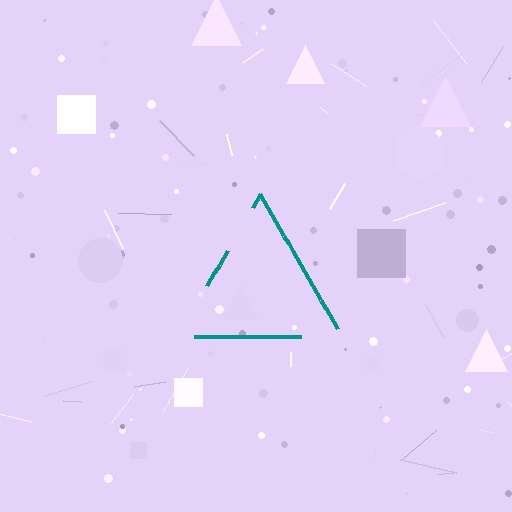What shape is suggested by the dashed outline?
The dashed outline suggests a triangle.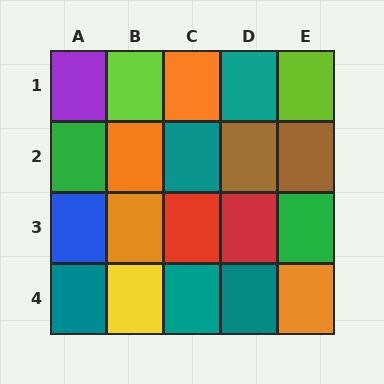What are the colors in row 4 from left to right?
Teal, yellow, teal, teal, orange.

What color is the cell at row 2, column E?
Brown.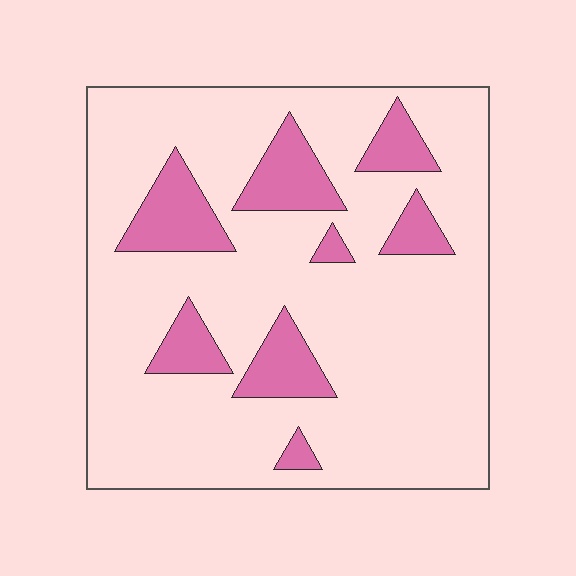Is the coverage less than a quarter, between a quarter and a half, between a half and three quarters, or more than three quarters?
Less than a quarter.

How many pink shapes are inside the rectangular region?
8.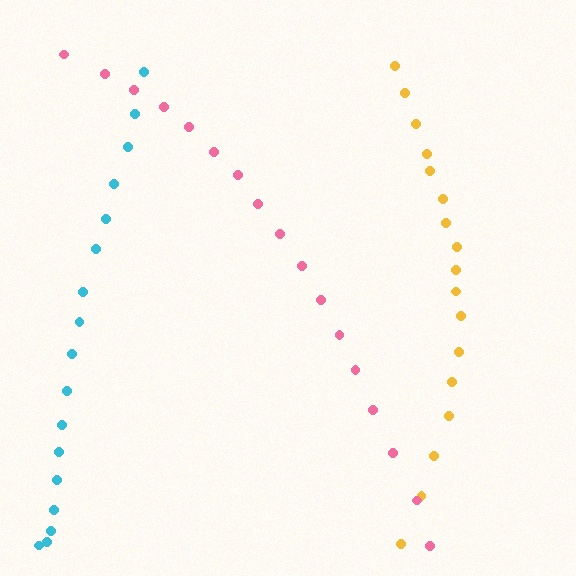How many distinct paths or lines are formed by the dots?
There are 3 distinct paths.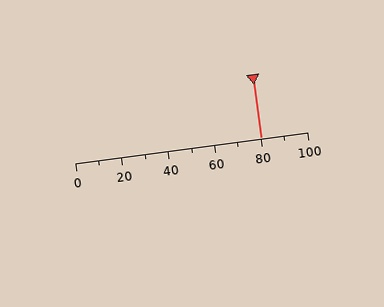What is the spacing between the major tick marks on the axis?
The major ticks are spaced 20 apart.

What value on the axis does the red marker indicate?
The marker indicates approximately 80.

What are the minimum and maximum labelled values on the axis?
The axis runs from 0 to 100.